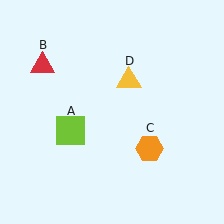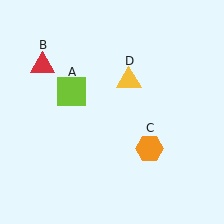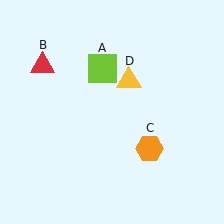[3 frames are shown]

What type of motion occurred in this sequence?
The lime square (object A) rotated clockwise around the center of the scene.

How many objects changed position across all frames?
1 object changed position: lime square (object A).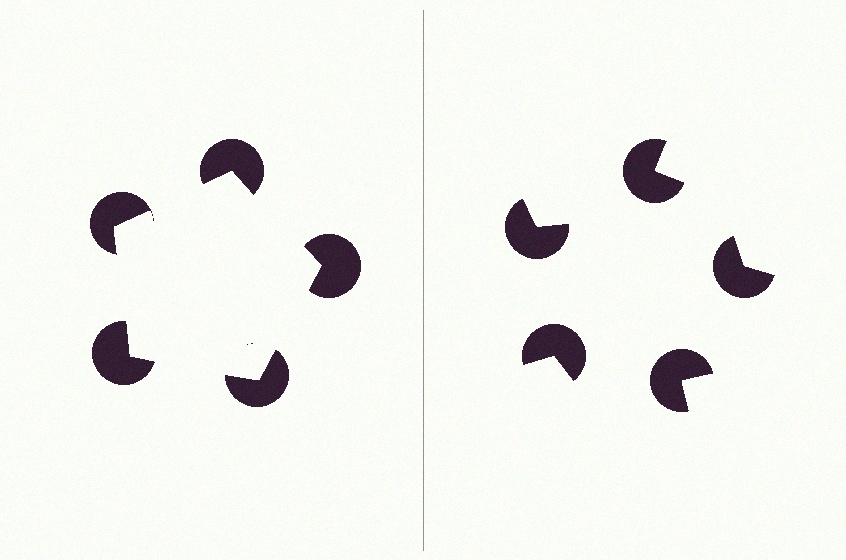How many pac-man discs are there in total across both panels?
10 — 5 on each side.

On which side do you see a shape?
An illusory pentagon appears on the left side. On the right side the wedge cuts are rotated, so no coherent shape forms.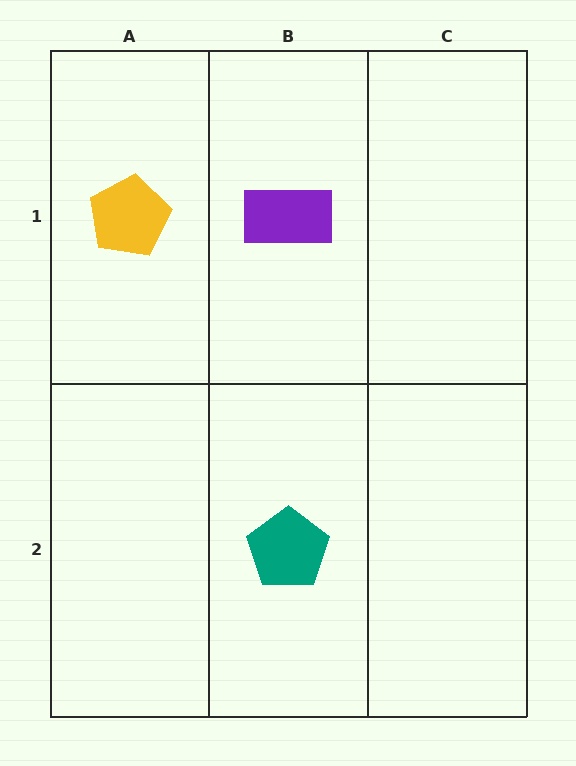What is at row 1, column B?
A purple rectangle.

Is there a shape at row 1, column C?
No, that cell is empty.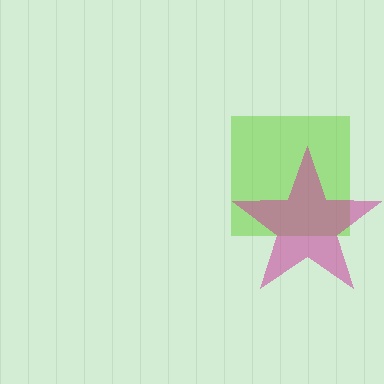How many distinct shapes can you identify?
There are 2 distinct shapes: a lime square, a magenta star.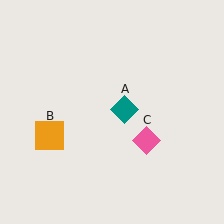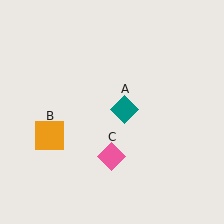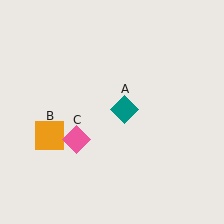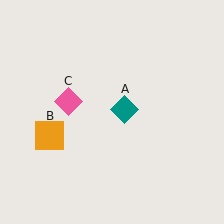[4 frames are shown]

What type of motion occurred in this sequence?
The pink diamond (object C) rotated clockwise around the center of the scene.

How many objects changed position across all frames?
1 object changed position: pink diamond (object C).